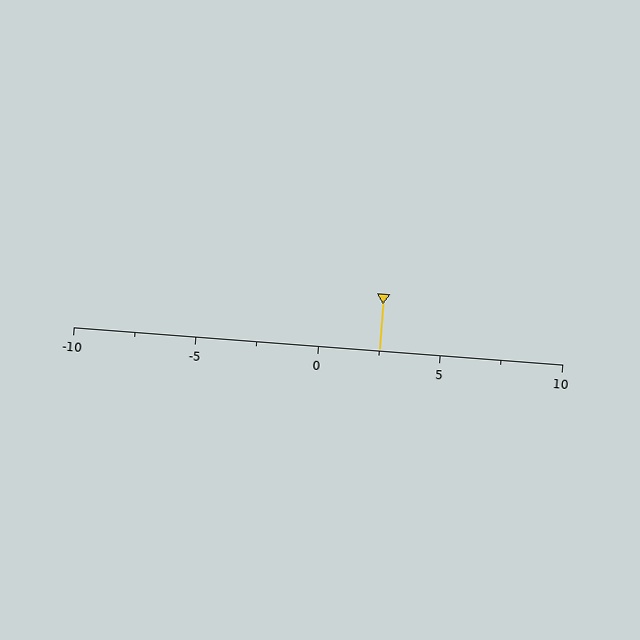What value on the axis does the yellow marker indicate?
The marker indicates approximately 2.5.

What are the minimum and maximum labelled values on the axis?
The axis runs from -10 to 10.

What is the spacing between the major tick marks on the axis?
The major ticks are spaced 5 apart.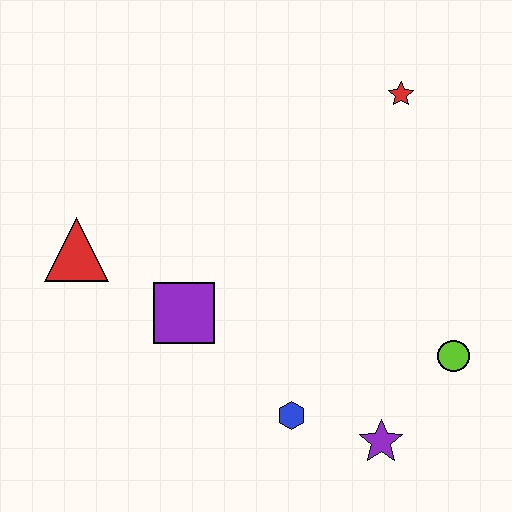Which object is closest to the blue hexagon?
The purple star is closest to the blue hexagon.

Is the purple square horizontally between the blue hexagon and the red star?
No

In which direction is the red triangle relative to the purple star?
The red triangle is to the left of the purple star.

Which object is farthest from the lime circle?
The red triangle is farthest from the lime circle.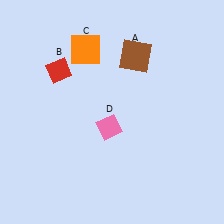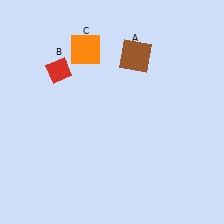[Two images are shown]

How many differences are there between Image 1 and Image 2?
There is 1 difference between the two images.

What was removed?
The pink diamond (D) was removed in Image 2.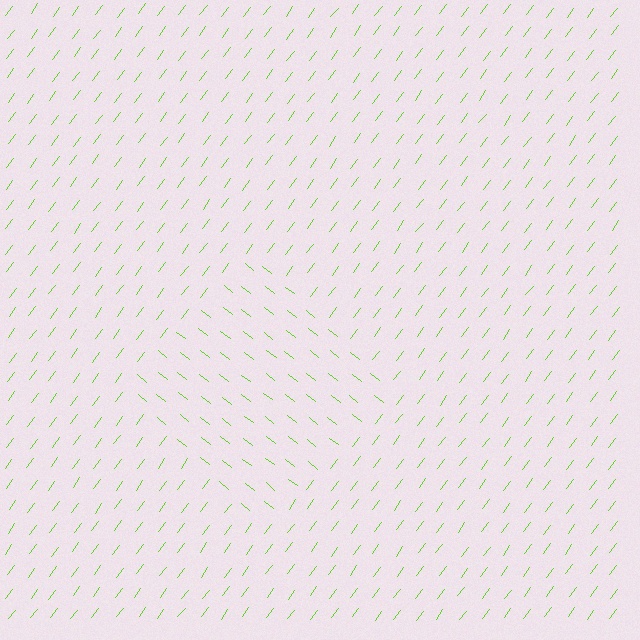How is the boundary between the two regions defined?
The boundary is defined purely by a change in line orientation (approximately 89 degrees difference). All lines are the same color and thickness.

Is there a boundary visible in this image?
Yes, there is a texture boundary formed by a change in line orientation.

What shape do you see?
I see a diamond.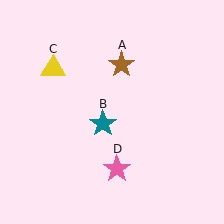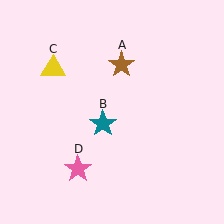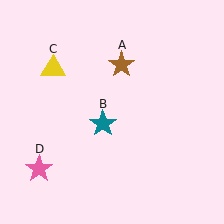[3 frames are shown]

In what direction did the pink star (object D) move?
The pink star (object D) moved left.